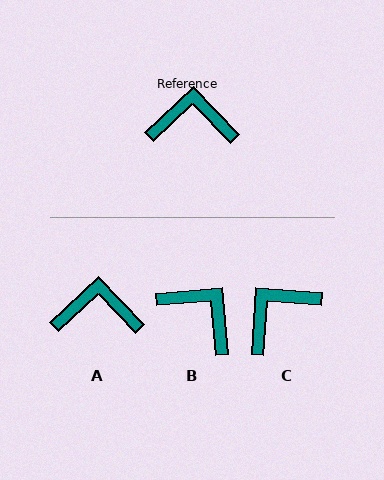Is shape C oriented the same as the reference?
No, it is off by about 43 degrees.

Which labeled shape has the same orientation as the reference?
A.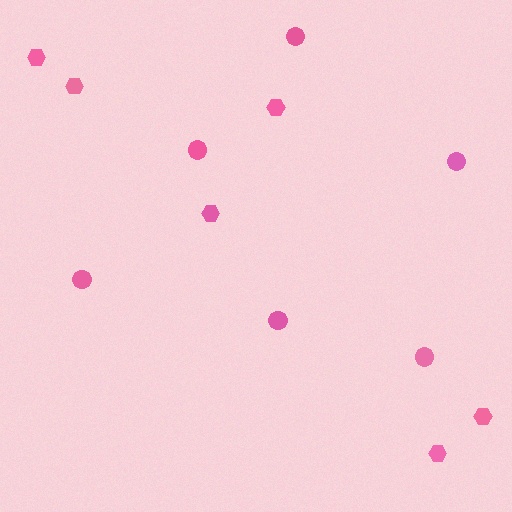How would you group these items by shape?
There are 2 groups: one group of circles (6) and one group of hexagons (6).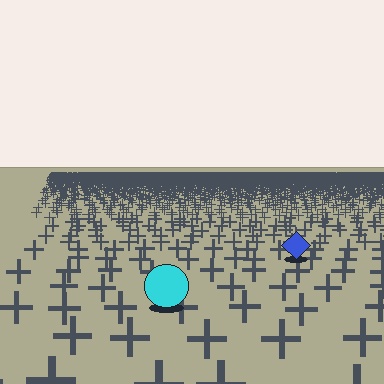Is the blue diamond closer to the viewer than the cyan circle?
No. The cyan circle is closer — you can tell from the texture gradient: the ground texture is coarser near it.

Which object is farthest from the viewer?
The blue diamond is farthest from the viewer. It appears smaller and the ground texture around it is denser.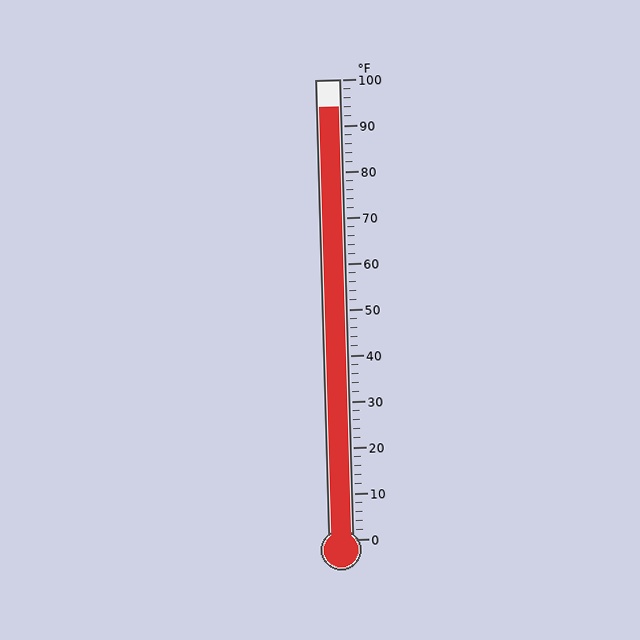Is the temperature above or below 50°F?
The temperature is above 50°F.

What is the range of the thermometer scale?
The thermometer scale ranges from 0°F to 100°F.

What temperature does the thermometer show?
The thermometer shows approximately 94°F.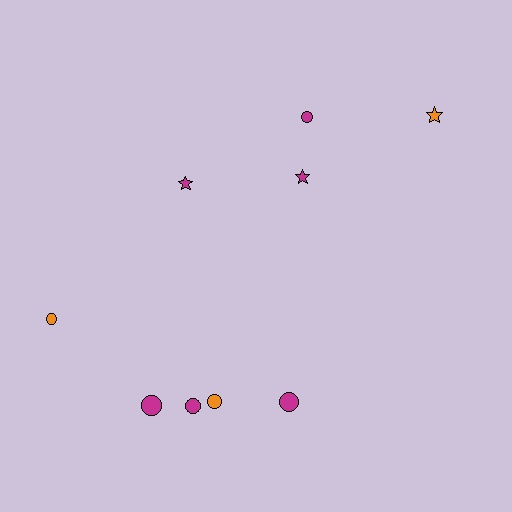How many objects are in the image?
There are 9 objects.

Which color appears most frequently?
Magenta, with 6 objects.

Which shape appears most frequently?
Circle, with 6 objects.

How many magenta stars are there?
There are 2 magenta stars.